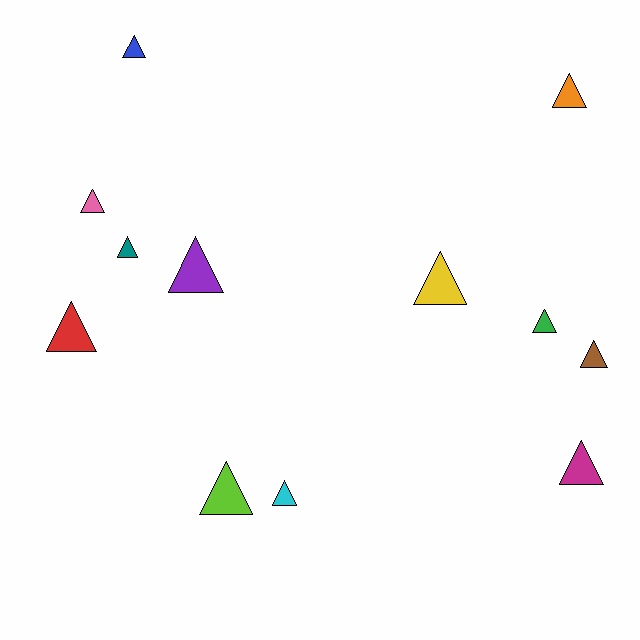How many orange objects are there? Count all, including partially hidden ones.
There is 1 orange object.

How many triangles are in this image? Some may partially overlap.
There are 12 triangles.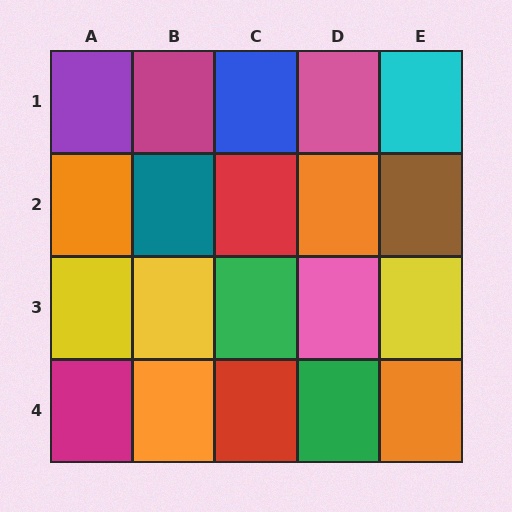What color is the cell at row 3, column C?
Green.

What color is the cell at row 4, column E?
Orange.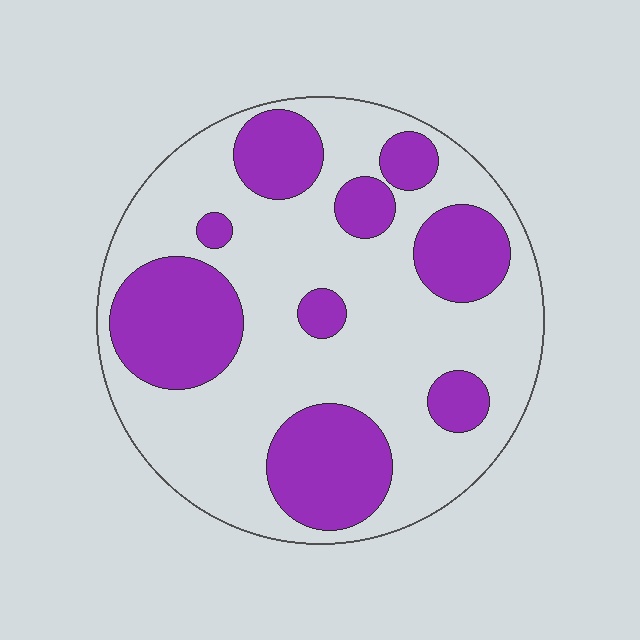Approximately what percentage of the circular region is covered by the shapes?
Approximately 35%.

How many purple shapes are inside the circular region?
9.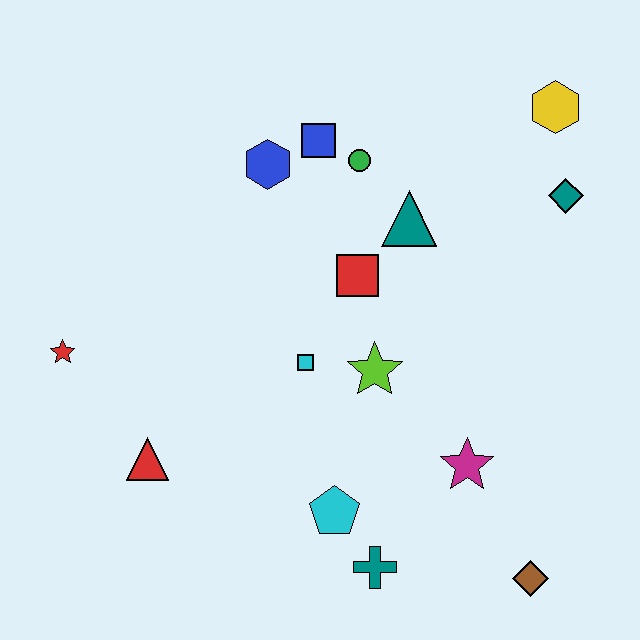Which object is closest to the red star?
The red triangle is closest to the red star.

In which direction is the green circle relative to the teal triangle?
The green circle is above the teal triangle.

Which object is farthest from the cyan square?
The yellow hexagon is farthest from the cyan square.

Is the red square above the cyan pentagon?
Yes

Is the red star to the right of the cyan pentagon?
No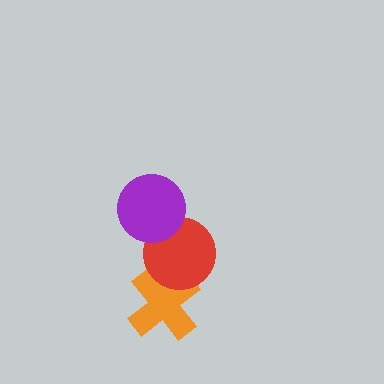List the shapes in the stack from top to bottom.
From top to bottom: the purple circle, the red circle, the orange cross.